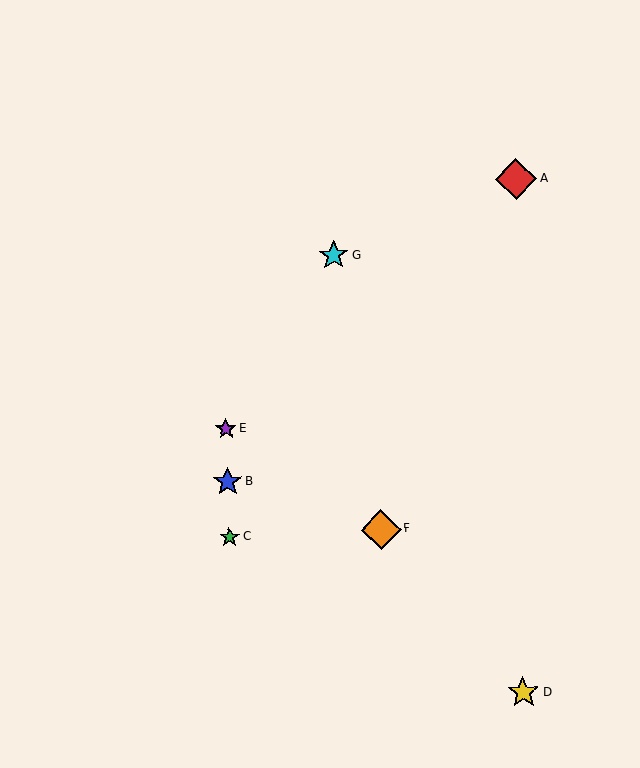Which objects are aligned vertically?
Objects B, C, E are aligned vertically.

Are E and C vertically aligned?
Yes, both are at x≈226.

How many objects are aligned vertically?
3 objects (B, C, E) are aligned vertically.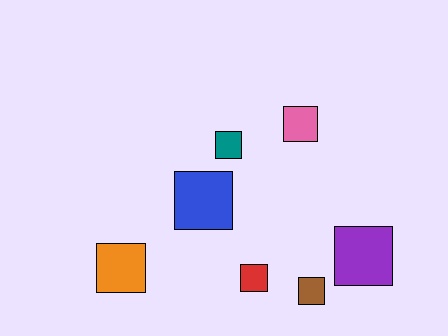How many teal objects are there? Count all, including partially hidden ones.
There is 1 teal object.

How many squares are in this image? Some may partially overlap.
There are 7 squares.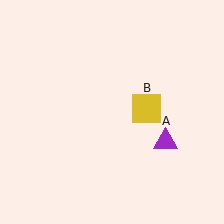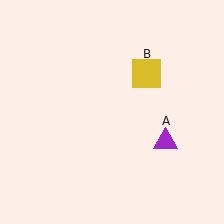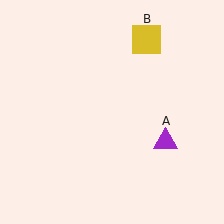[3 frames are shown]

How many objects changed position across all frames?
1 object changed position: yellow square (object B).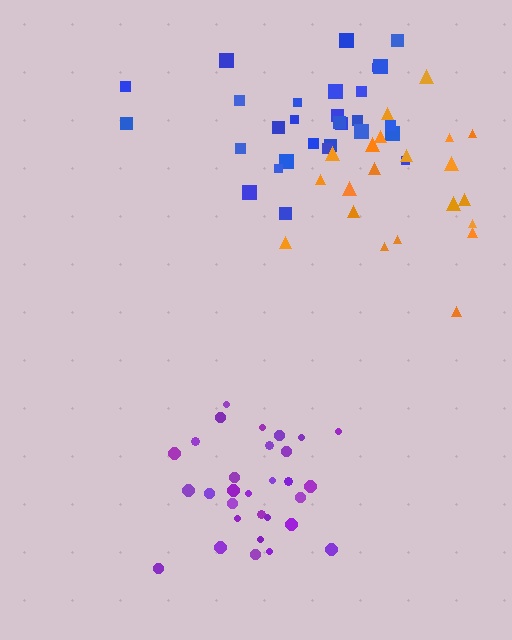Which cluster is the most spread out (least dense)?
Orange.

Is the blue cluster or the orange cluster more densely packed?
Blue.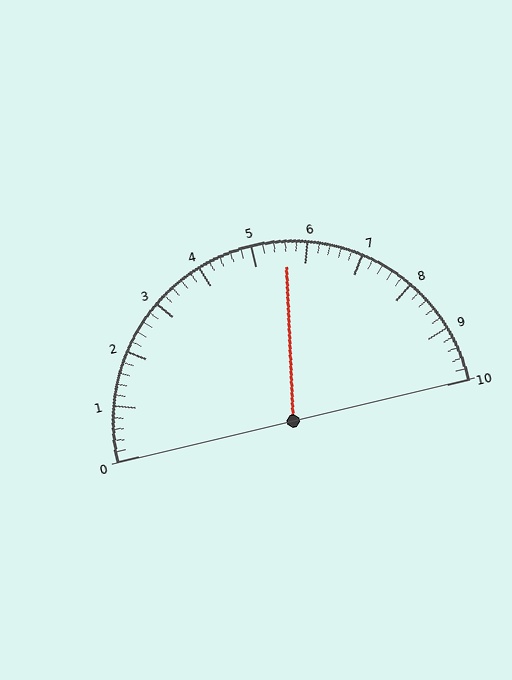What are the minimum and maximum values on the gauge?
The gauge ranges from 0 to 10.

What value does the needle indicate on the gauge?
The needle indicates approximately 5.6.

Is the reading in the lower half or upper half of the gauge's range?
The reading is in the upper half of the range (0 to 10).